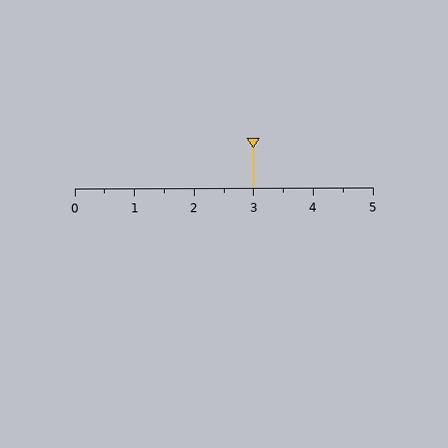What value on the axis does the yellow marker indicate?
The marker indicates approximately 3.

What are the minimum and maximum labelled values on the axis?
The axis runs from 0 to 5.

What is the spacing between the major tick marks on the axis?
The major ticks are spaced 1 apart.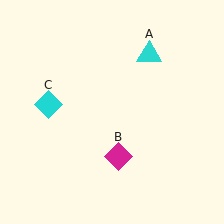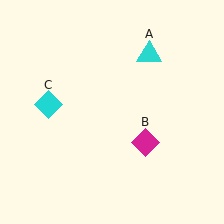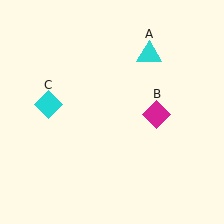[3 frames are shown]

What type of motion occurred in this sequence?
The magenta diamond (object B) rotated counterclockwise around the center of the scene.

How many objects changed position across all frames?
1 object changed position: magenta diamond (object B).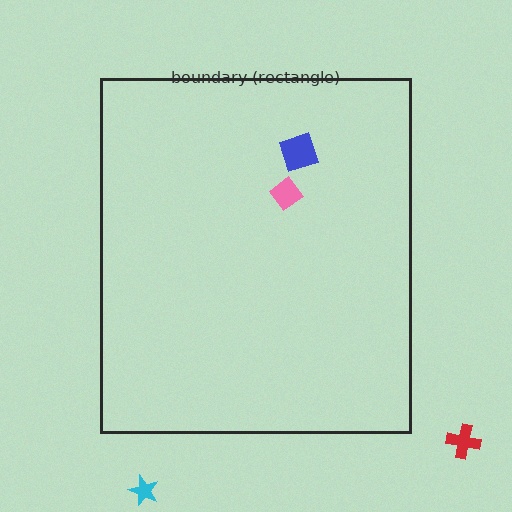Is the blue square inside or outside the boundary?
Inside.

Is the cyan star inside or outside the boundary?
Outside.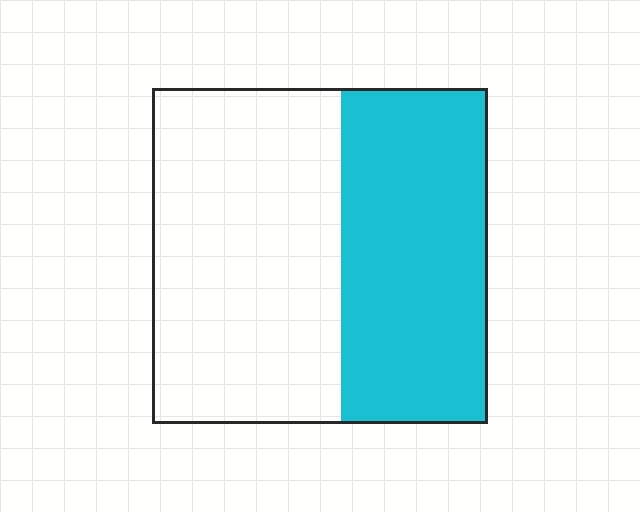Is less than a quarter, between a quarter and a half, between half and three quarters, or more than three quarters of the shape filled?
Between a quarter and a half.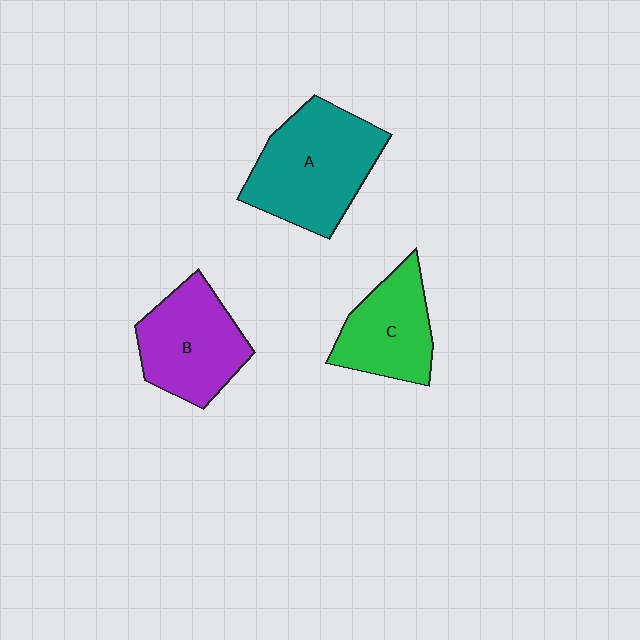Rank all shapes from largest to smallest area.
From largest to smallest: A (teal), B (purple), C (green).